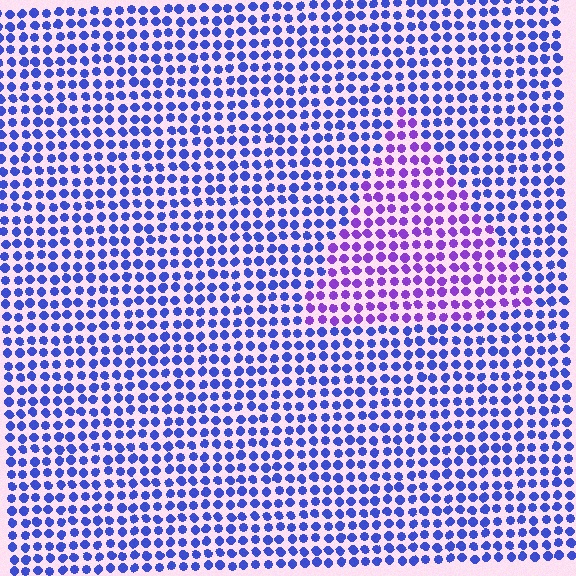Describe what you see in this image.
The image is filled with small blue elements in a uniform arrangement. A triangle-shaped region is visible where the elements are tinted to a slightly different hue, forming a subtle color boundary.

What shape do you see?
I see a triangle.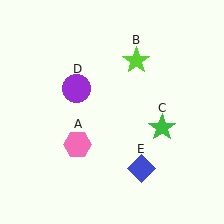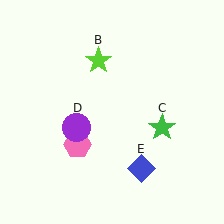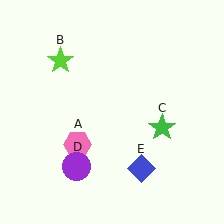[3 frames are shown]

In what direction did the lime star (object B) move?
The lime star (object B) moved left.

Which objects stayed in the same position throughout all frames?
Pink hexagon (object A) and green star (object C) and blue diamond (object E) remained stationary.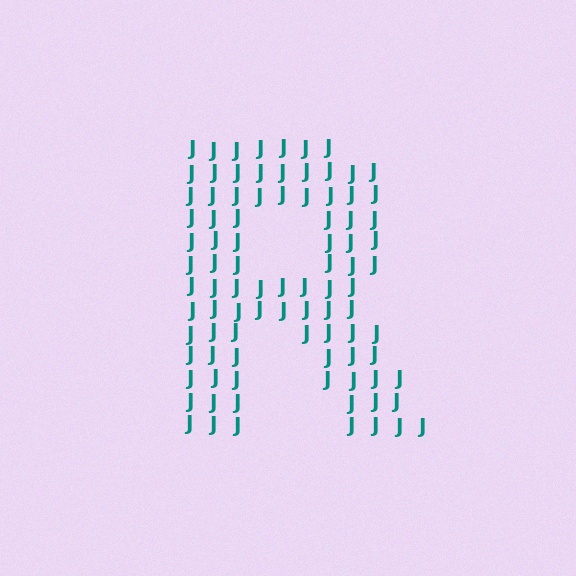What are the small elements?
The small elements are letter J's.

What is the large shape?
The large shape is the letter R.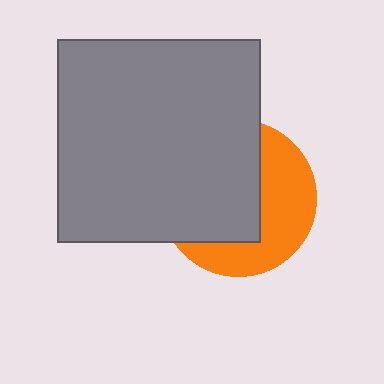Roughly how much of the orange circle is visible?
A small part of it is visible (roughly 43%).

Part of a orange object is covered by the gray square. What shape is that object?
It is a circle.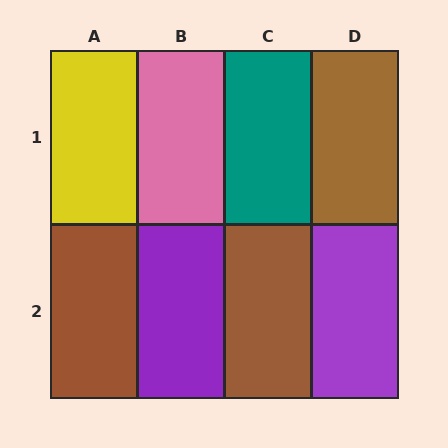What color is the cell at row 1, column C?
Teal.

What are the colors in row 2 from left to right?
Brown, purple, brown, purple.